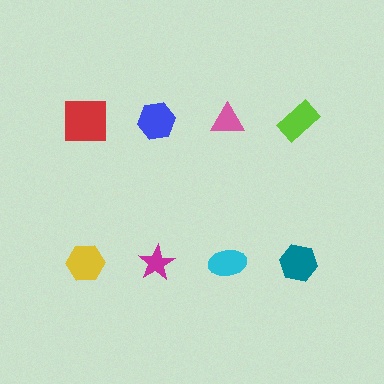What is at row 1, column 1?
A red square.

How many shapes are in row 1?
4 shapes.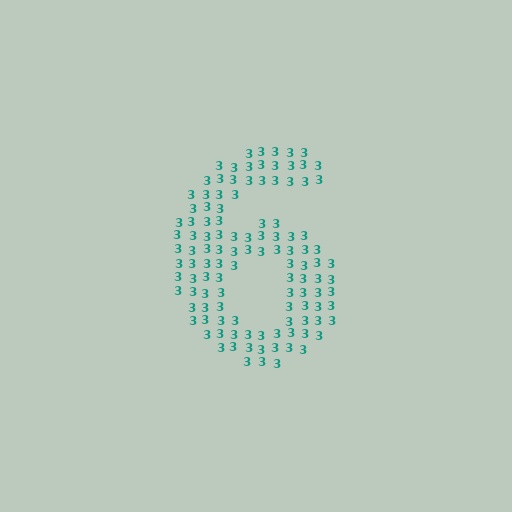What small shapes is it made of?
It is made of small digit 3's.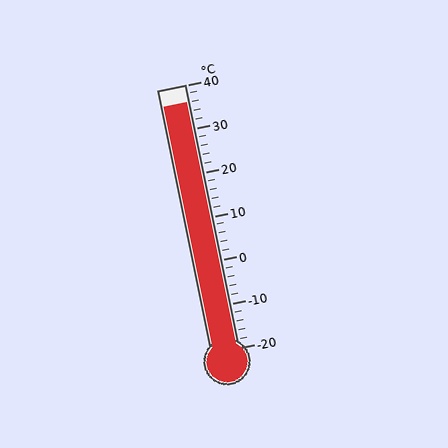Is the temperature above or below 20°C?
The temperature is above 20°C.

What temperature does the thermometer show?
The thermometer shows approximately 36°C.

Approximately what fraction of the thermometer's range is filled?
The thermometer is filled to approximately 95% of its range.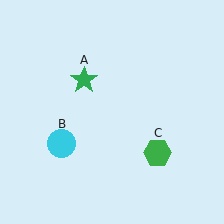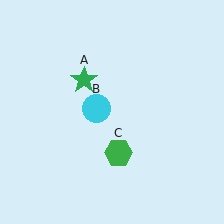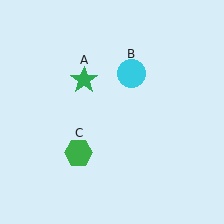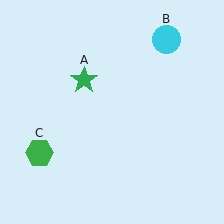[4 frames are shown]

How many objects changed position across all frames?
2 objects changed position: cyan circle (object B), green hexagon (object C).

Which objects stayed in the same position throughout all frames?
Green star (object A) remained stationary.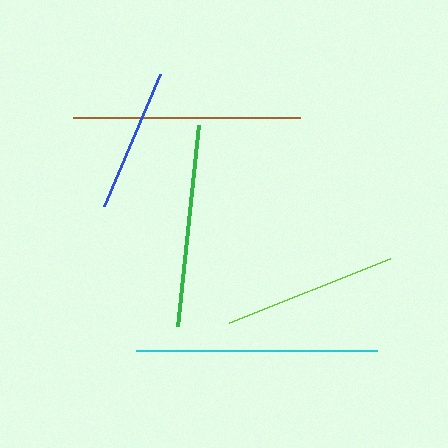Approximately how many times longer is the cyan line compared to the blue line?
The cyan line is approximately 1.7 times the length of the blue line.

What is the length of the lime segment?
The lime segment is approximately 174 pixels long.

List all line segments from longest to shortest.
From longest to shortest: cyan, brown, green, lime, blue.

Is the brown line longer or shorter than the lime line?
The brown line is longer than the lime line.